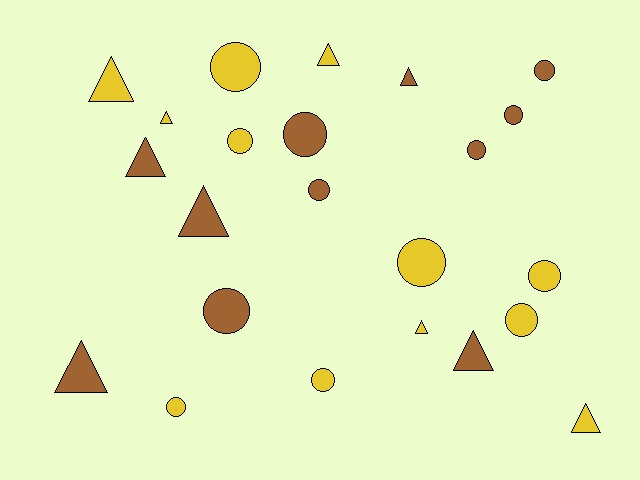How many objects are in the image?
There are 23 objects.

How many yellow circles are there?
There are 7 yellow circles.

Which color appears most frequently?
Yellow, with 12 objects.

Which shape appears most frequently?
Circle, with 13 objects.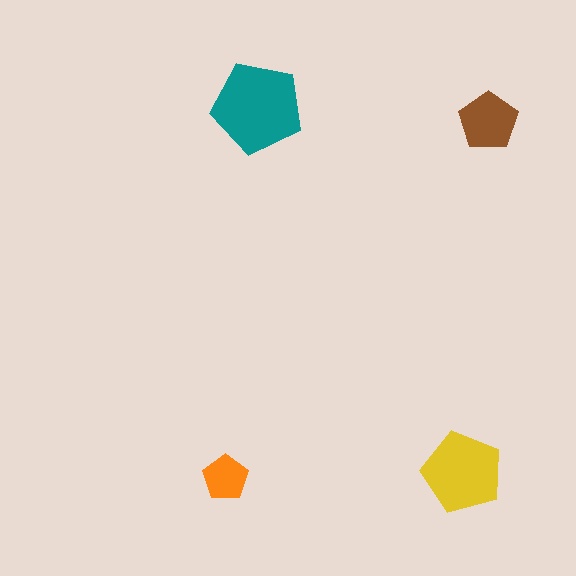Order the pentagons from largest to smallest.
the teal one, the yellow one, the brown one, the orange one.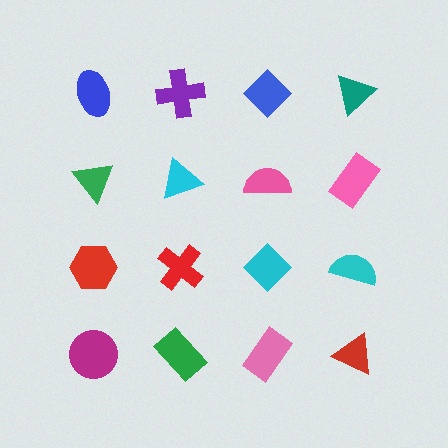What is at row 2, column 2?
A cyan triangle.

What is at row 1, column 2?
A purple cross.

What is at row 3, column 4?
A cyan semicircle.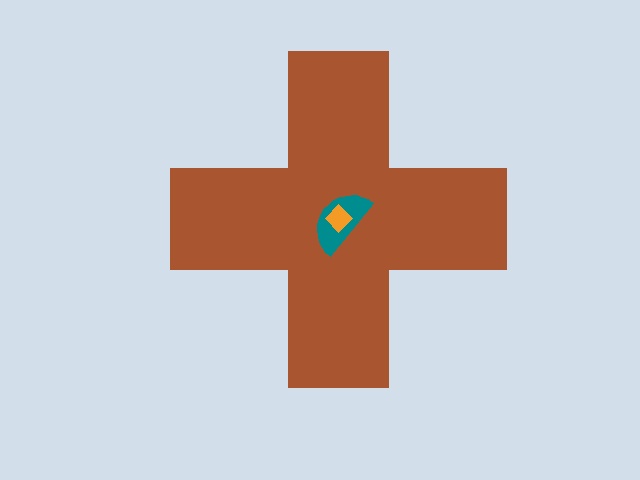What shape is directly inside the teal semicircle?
The orange diamond.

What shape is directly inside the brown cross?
The teal semicircle.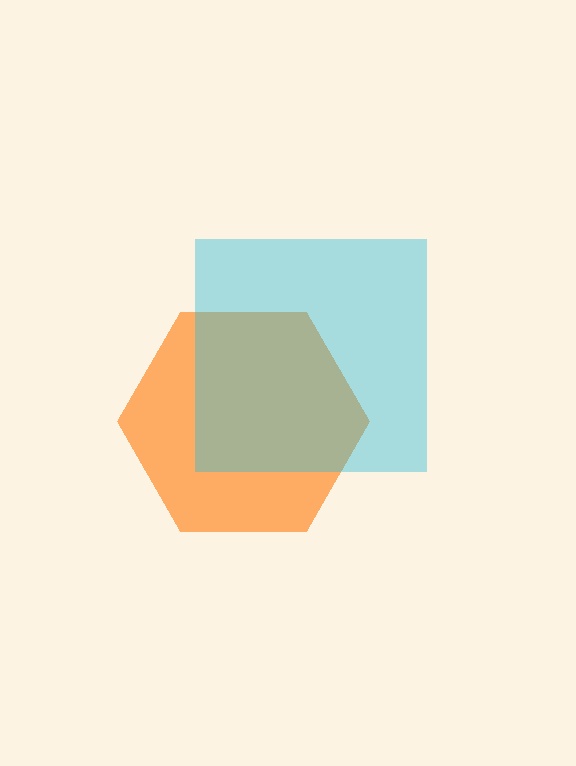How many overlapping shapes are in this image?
There are 2 overlapping shapes in the image.